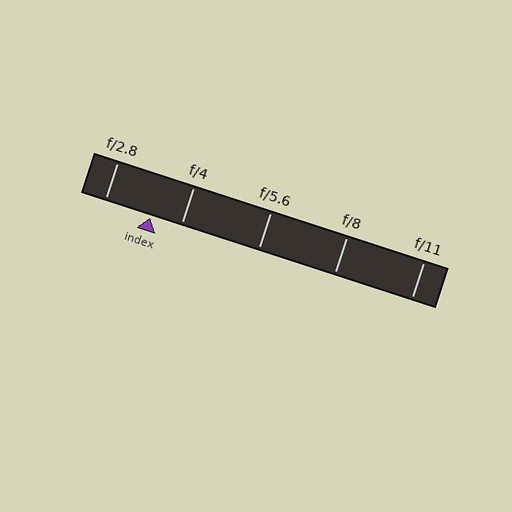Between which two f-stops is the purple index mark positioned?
The index mark is between f/2.8 and f/4.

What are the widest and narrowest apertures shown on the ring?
The widest aperture shown is f/2.8 and the narrowest is f/11.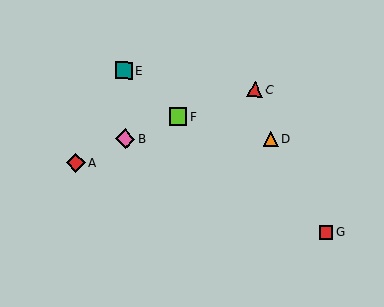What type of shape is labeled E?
Shape E is a teal square.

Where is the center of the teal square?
The center of the teal square is at (123, 70).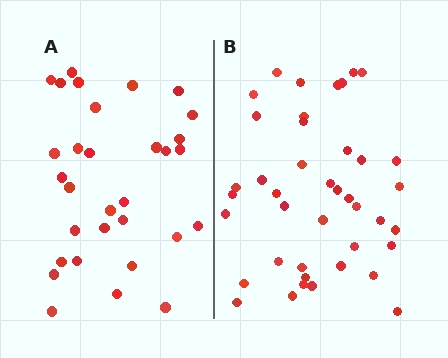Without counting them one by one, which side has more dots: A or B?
Region B (the right region) has more dots.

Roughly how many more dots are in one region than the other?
Region B has roughly 10 or so more dots than region A.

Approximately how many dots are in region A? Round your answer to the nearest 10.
About 30 dots. (The exact count is 31, which rounds to 30.)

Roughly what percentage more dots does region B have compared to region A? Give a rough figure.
About 30% more.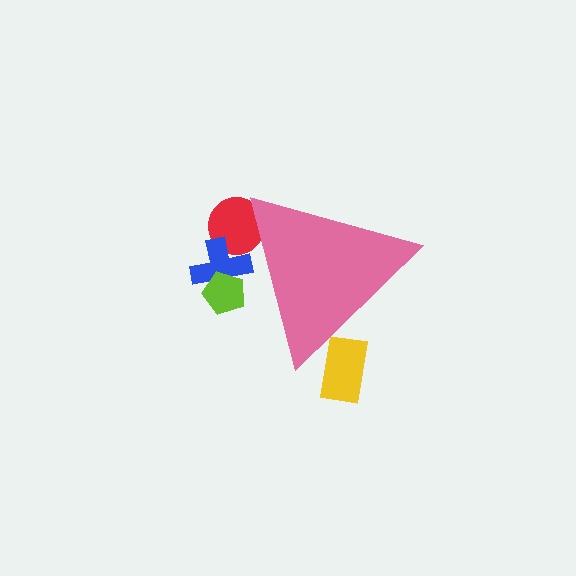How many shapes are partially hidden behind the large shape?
4 shapes are partially hidden.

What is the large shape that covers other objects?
A pink triangle.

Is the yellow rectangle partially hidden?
Yes, the yellow rectangle is partially hidden behind the pink triangle.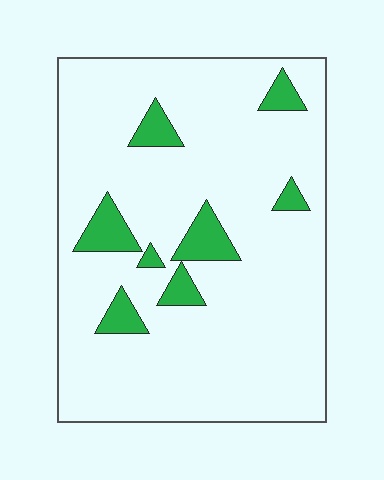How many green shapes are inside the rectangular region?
8.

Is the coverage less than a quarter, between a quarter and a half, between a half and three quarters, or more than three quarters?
Less than a quarter.